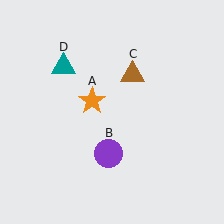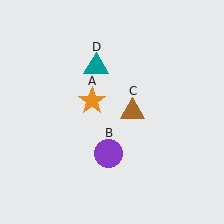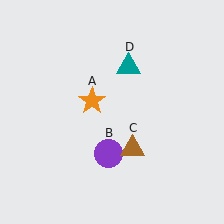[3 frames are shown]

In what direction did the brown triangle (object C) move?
The brown triangle (object C) moved down.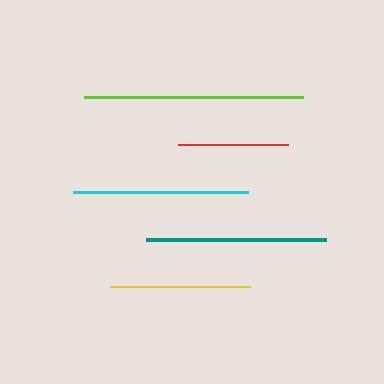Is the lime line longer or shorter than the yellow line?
The lime line is longer than the yellow line.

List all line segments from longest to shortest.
From longest to shortest: lime, teal, cyan, yellow, red.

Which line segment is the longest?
The lime line is the longest at approximately 219 pixels.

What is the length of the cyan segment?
The cyan segment is approximately 175 pixels long.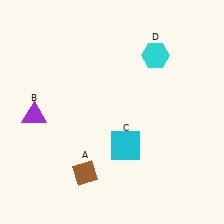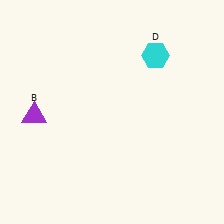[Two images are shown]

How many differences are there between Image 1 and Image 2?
There are 2 differences between the two images.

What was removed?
The cyan square (C), the brown diamond (A) were removed in Image 2.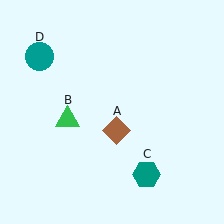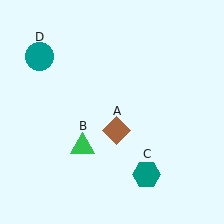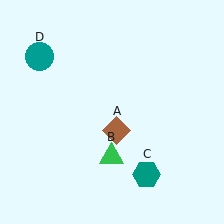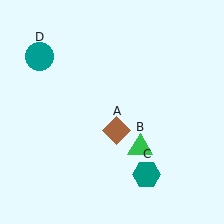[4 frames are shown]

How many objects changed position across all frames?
1 object changed position: green triangle (object B).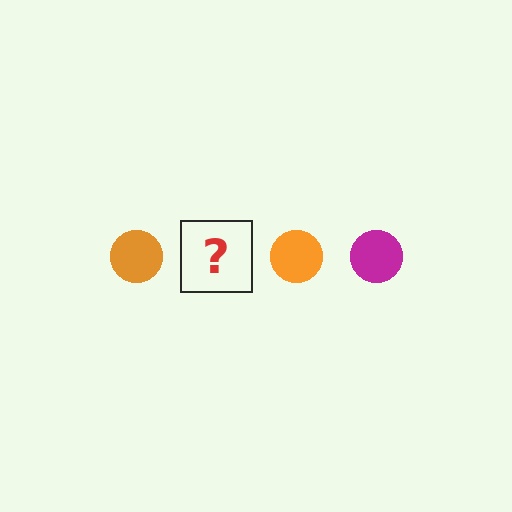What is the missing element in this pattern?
The missing element is a magenta circle.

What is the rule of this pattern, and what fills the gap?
The rule is that the pattern cycles through orange, magenta circles. The gap should be filled with a magenta circle.